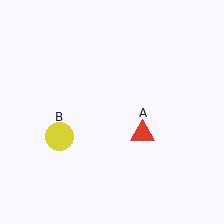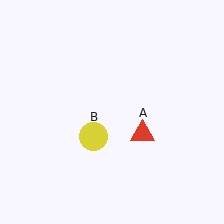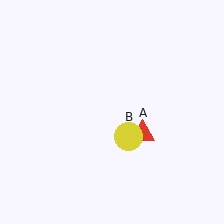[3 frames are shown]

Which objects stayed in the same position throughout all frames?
Red triangle (object A) remained stationary.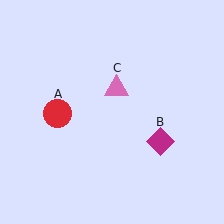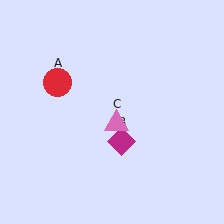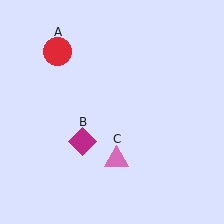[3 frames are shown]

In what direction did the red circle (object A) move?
The red circle (object A) moved up.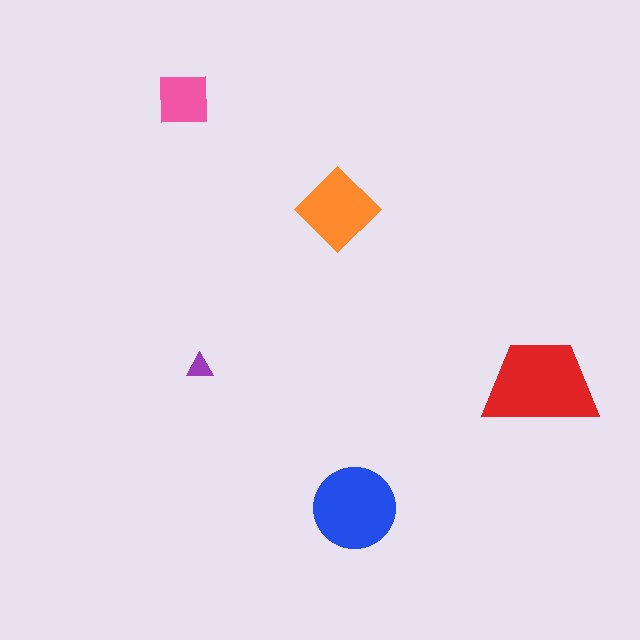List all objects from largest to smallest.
The red trapezoid, the blue circle, the orange diamond, the pink square, the purple triangle.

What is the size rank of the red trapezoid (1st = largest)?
1st.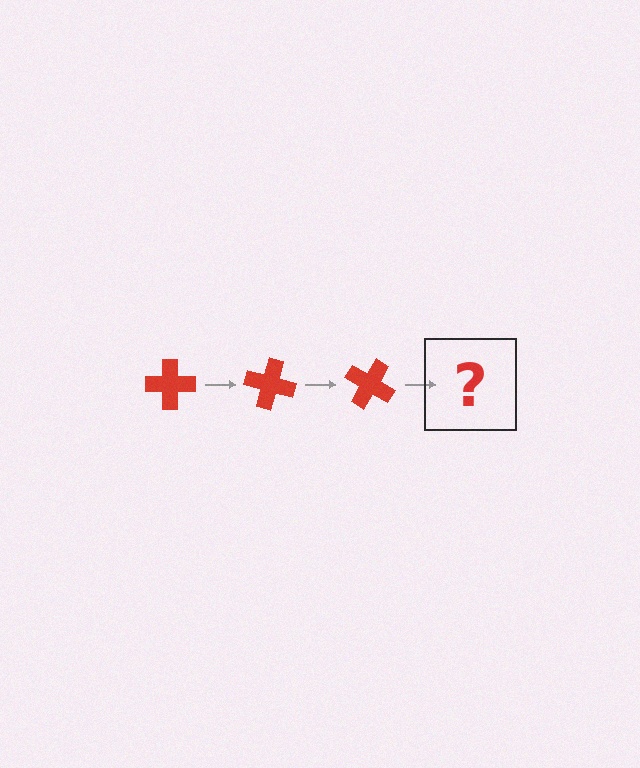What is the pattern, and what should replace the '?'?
The pattern is that the cross rotates 15 degrees each step. The '?' should be a red cross rotated 45 degrees.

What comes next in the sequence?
The next element should be a red cross rotated 45 degrees.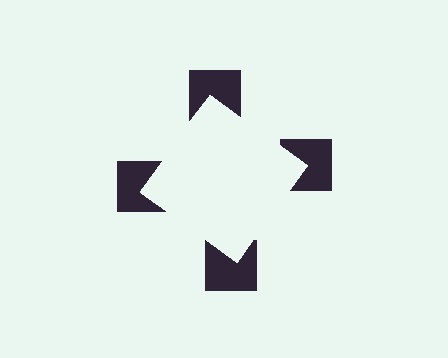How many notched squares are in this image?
There are 4 — one at each vertex of the illusory square.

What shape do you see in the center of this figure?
An illusory square — its edges are inferred from the aligned wedge cuts in the notched squares, not physically drawn.